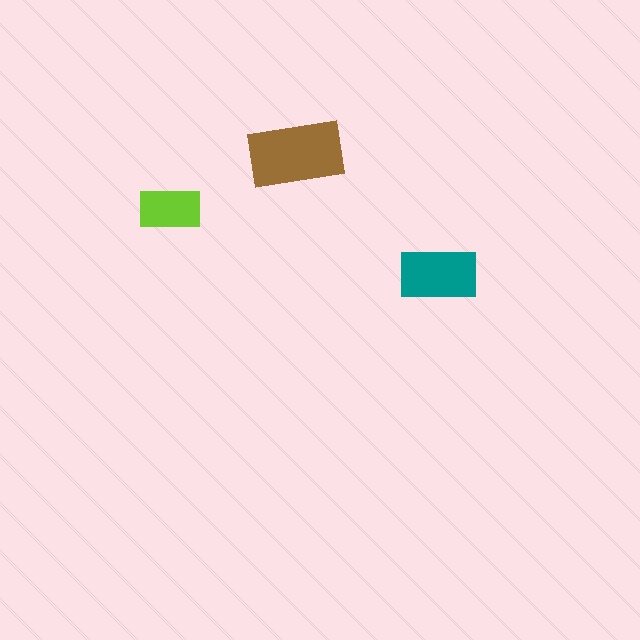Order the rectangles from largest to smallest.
the brown one, the teal one, the lime one.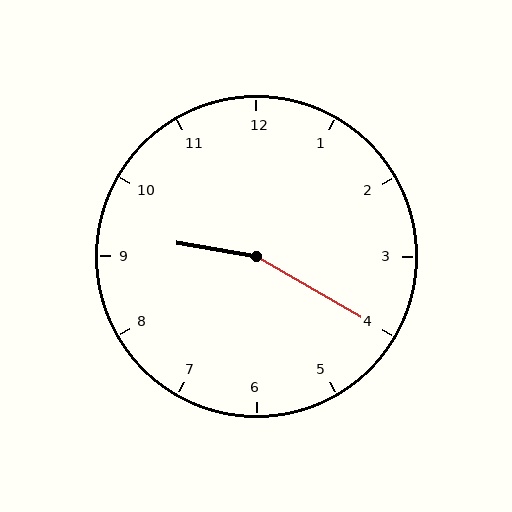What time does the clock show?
9:20.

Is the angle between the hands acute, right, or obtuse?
It is obtuse.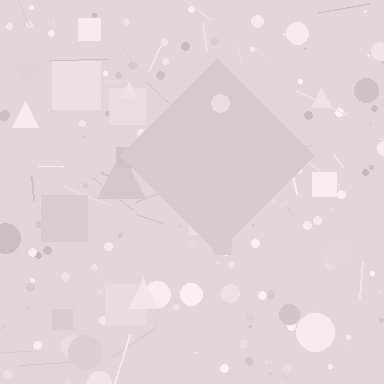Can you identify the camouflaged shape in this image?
The camouflaged shape is a diamond.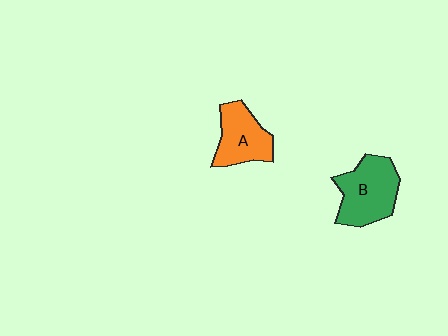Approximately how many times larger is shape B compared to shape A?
Approximately 1.2 times.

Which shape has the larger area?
Shape B (green).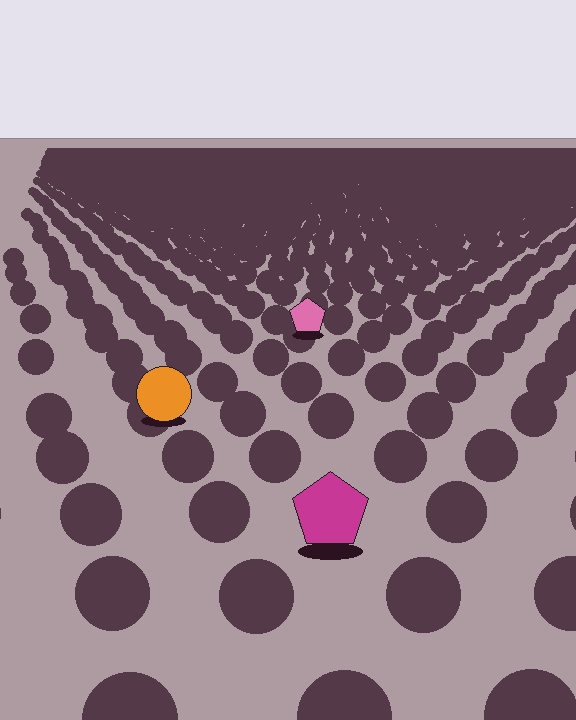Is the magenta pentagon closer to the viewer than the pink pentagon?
Yes. The magenta pentagon is closer — you can tell from the texture gradient: the ground texture is coarser near it.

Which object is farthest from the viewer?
The pink pentagon is farthest from the viewer. It appears smaller and the ground texture around it is denser.